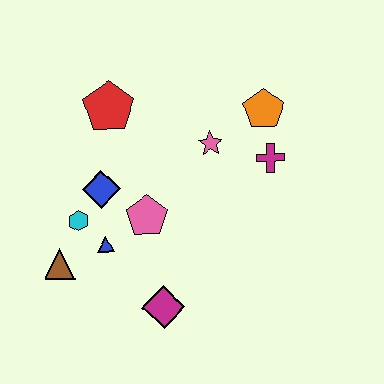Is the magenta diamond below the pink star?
Yes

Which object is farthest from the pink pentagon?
The orange pentagon is farthest from the pink pentagon.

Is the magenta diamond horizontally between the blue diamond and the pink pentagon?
No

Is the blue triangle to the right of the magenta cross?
No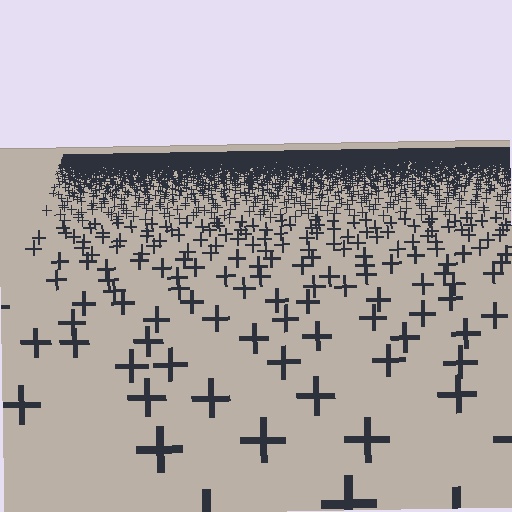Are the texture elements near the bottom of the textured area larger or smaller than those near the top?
Larger. Near the bottom, elements are closer to the viewer and appear at a bigger on-screen size.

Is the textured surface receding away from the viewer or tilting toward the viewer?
The surface is receding away from the viewer. Texture elements get smaller and denser toward the top.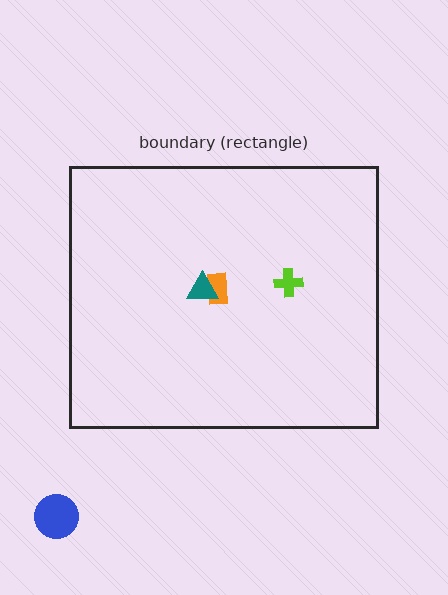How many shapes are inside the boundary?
3 inside, 1 outside.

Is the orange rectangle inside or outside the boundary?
Inside.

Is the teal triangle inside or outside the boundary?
Inside.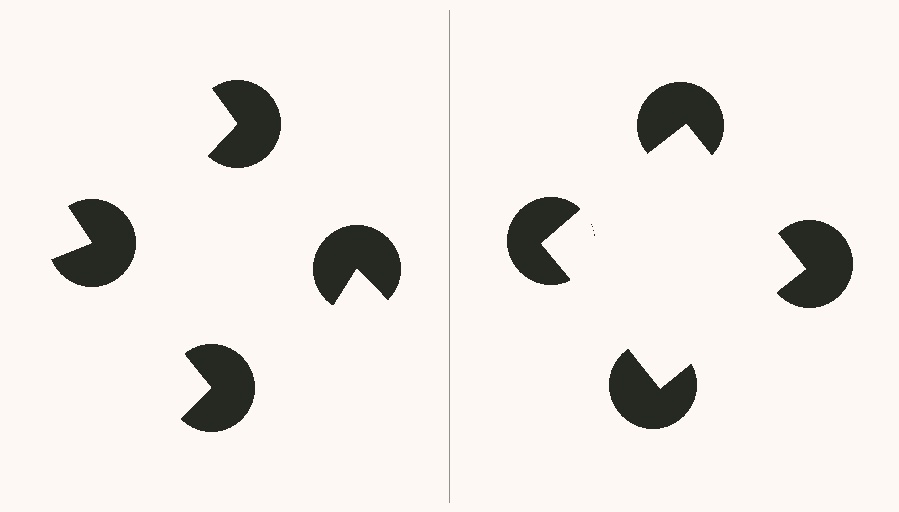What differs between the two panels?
The pac-man discs are positioned identically on both sides; only the wedge orientations differ. On the right they align to a square; on the left they are misaligned.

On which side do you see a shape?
An illusory square appears on the right side. On the left side the wedge cuts are rotated, so no coherent shape forms.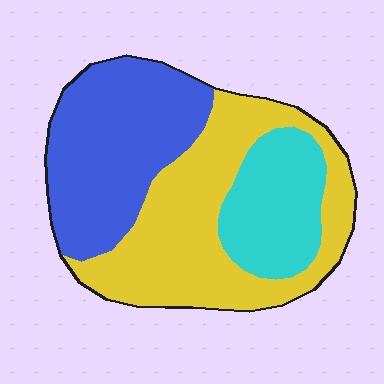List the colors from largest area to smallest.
From largest to smallest: yellow, blue, cyan.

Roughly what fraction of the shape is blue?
Blue takes up about three eighths (3/8) of the shape.